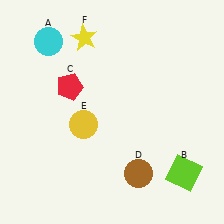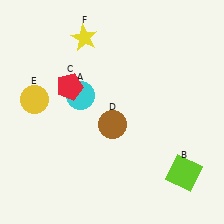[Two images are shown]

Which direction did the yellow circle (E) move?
The yellow circle (E) moved left.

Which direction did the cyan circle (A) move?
The cyan circle (A) moved down.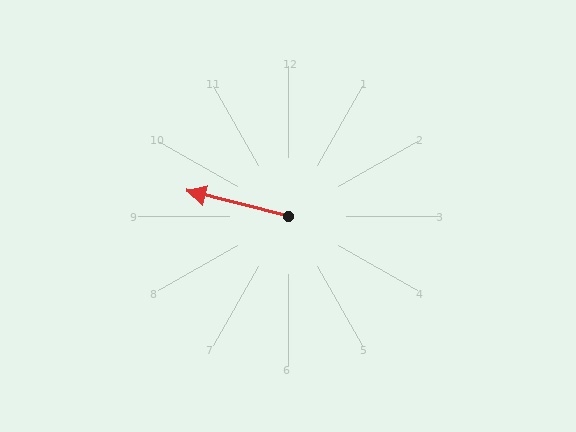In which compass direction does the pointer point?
West.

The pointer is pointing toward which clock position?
Roughly 9 o'clock.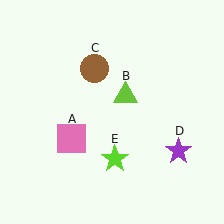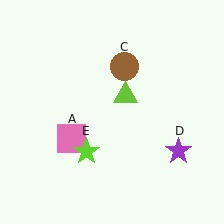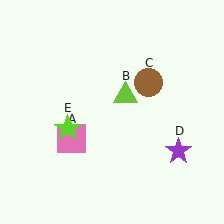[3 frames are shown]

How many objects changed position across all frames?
2 objects changed position: brown circle (object C), lime star (object E).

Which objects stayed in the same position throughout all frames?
Pink square (object A) and lime triangle (object B) and purple star (object D) remained stationary.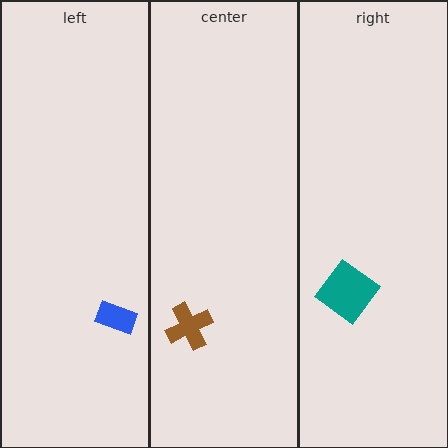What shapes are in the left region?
The blue rectangle.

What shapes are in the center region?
The brown cross.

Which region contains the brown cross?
The center region.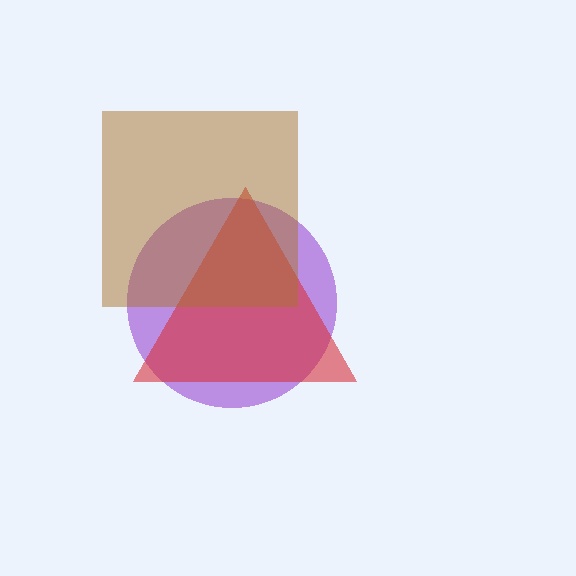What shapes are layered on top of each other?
The layered shapes are: a purple circle, a red triangle, a brown square.